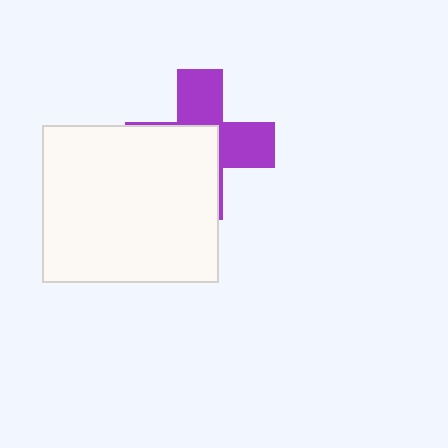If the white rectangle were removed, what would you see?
You would see the complete purple cross.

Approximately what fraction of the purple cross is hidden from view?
Roughly 52% of the purple cross is hidden behind the white rectangle.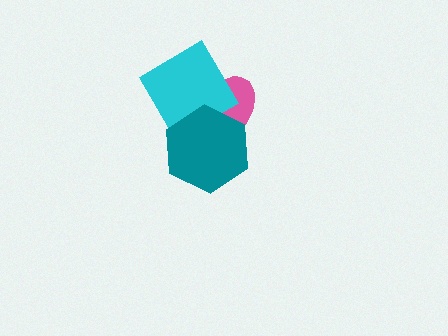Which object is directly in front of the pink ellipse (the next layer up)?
The cyan diamond is directly in front of the pink ellipse.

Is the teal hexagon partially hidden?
No, no other shape covers it.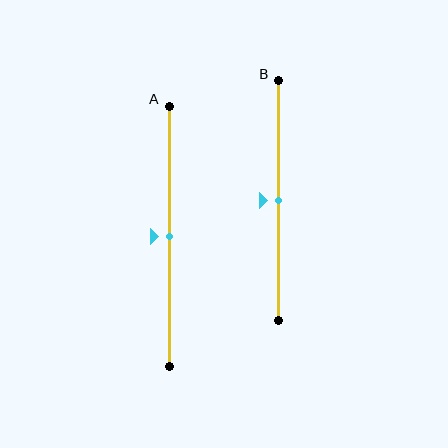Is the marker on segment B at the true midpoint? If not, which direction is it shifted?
Yes, the marker on segment B is at the true midpoint.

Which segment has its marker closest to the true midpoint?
Segment A has its marker closest to the true midpoint.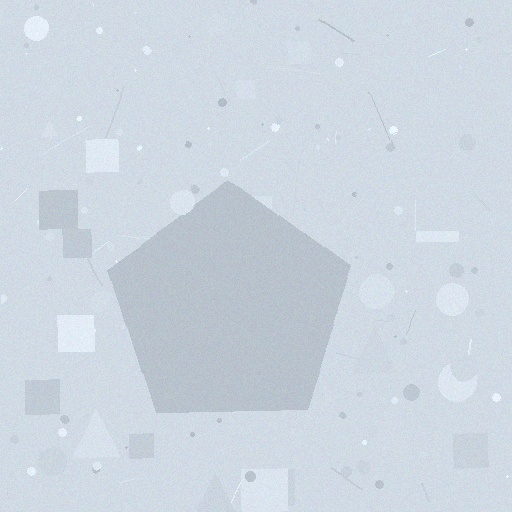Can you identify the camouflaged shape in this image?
The camouflaged shape is a pentagon.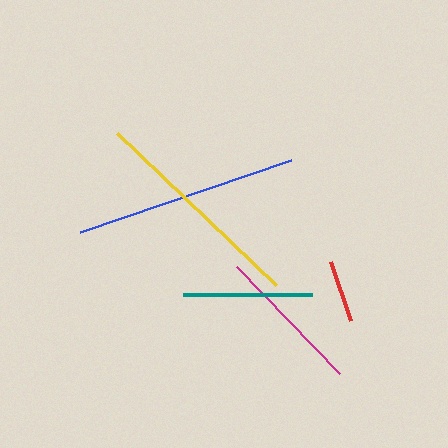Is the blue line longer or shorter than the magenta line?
The blue line is longer than the magenta line.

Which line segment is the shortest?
The red line is the shortest at approximately 62 pixels.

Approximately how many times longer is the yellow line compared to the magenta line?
The yellow line is approximately 1.5 times the length of the magenta line.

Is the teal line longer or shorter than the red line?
The teal line is longer than the red line.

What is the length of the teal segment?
The teal segment is approximately 129 pixels long.